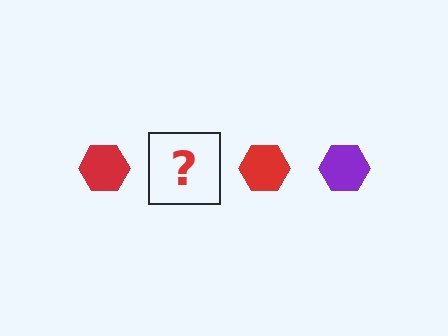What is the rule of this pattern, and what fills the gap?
The rule is that the pattern cycles through red, purple hexagons. The gap should be filled with a purple hexagon.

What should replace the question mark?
The question mark should be replaced with a purple hexagon.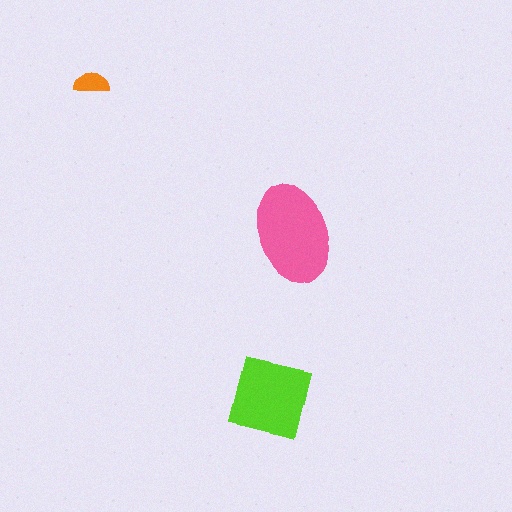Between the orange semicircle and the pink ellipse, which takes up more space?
The pink ellipse.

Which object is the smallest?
The orange semicircle.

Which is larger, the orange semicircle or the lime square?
The lime square.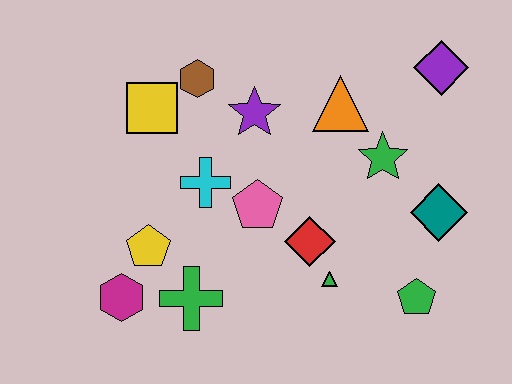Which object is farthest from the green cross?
The purple diamond is farthest from the green cross.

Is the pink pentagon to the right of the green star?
No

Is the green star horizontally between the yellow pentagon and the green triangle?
No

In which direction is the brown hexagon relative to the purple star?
The brown hexagon is to the left of the purple star.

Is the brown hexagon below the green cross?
No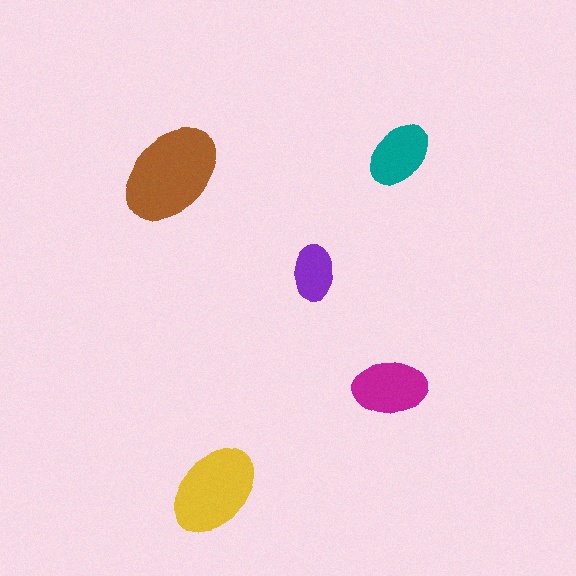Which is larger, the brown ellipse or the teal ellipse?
The brown one.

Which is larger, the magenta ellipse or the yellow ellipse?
The yellow one.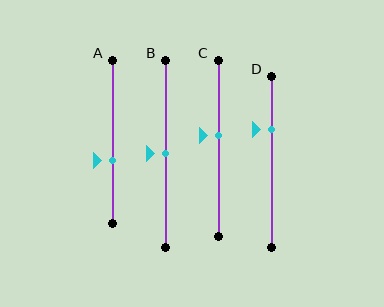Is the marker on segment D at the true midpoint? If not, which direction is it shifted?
No, the marker on segment D is shifted upward by about 19% of the segment length.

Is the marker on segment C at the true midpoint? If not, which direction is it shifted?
No, the marker on segment C is shifted upward by about 7% of the segment length.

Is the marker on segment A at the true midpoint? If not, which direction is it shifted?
No, the marker on segment A is shifted downward by about 12% of the segment length.